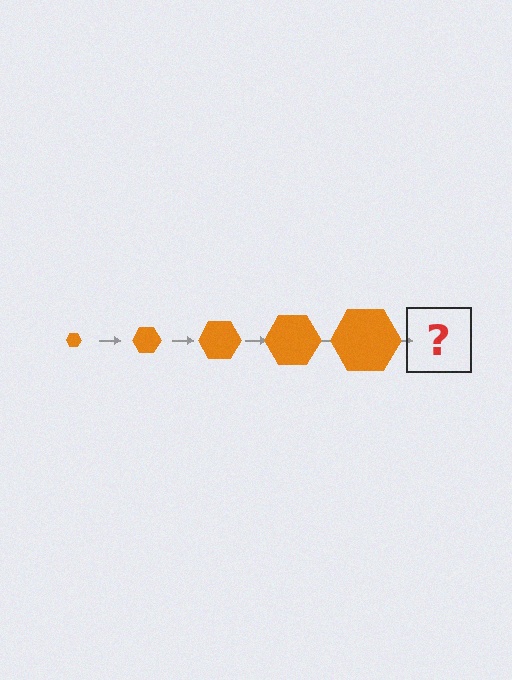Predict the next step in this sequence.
The next step is an orange hexagon, larger than the previous one.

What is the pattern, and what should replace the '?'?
The pattern is that the hexagon gets progressively larger each step. The '?' should be an orange hexagon, larger than the previous one.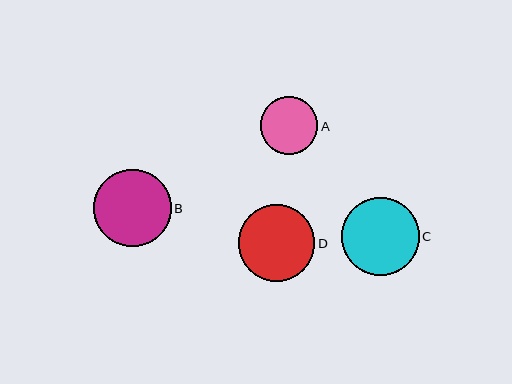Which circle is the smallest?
Circle A is the smallest with a size of approximately 58 pixels.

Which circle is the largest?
Circle B is the largest with a size of approximately 77 pixels.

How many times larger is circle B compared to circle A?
Circle B is approximately 1.3 times the size of circle A.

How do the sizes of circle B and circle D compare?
Circle B and circle D are approximately the same size.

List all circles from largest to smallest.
From largest to smallest: B, C, D, A.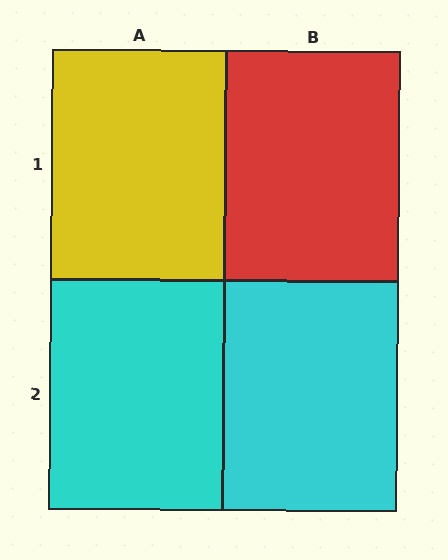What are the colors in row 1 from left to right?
Yellow, red.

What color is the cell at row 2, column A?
Cyan.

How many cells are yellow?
1 cell is yellow.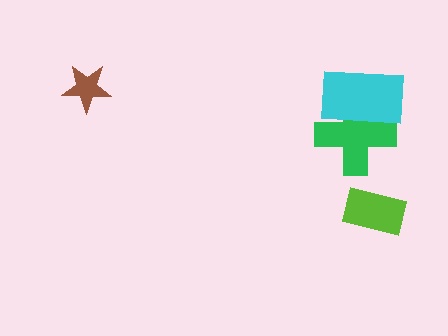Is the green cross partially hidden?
Yes, it is partially covered by another shape.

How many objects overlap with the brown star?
0 objects overlap with the brown star.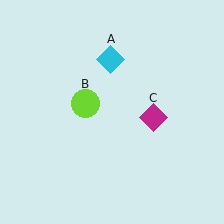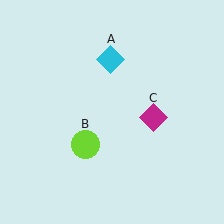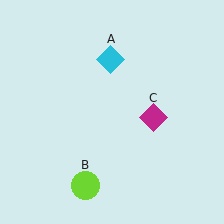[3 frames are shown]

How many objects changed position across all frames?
1 object changed position: lime circle (object B).